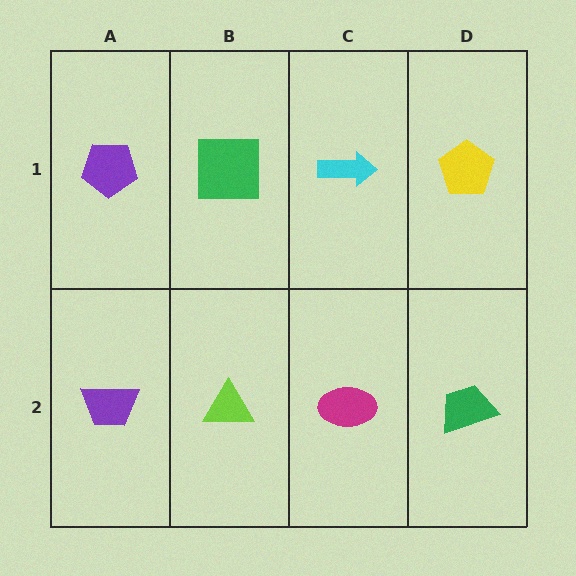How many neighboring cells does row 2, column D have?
2.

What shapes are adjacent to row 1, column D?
A green trapezoid (row 2, column D), a cyan arrow (row 1, column C).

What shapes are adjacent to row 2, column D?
A yellow pentagon (row 1, column D), a magenta ellipse (row 2, column C).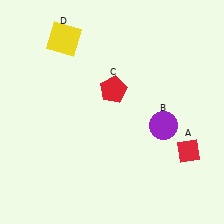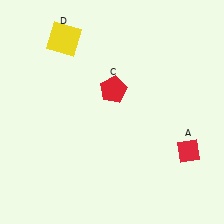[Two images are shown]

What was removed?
The purple circle (B) was removed in Image 2.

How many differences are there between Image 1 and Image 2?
There is 1 difference between the two images.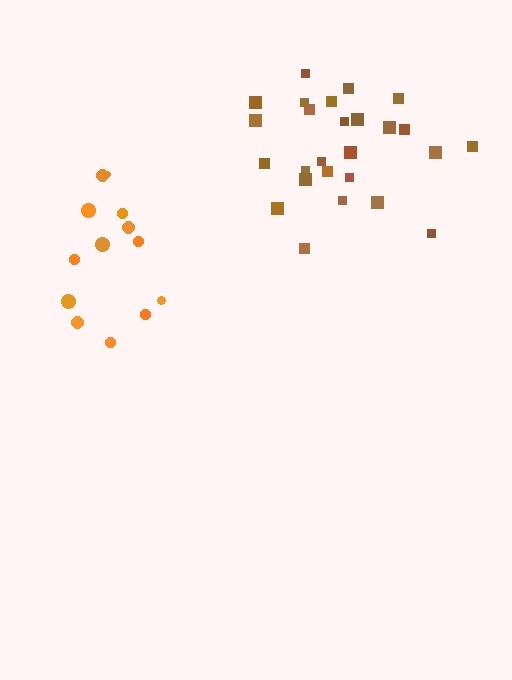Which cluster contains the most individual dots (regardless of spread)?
Brown (26).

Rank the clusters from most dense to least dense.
brown, orange.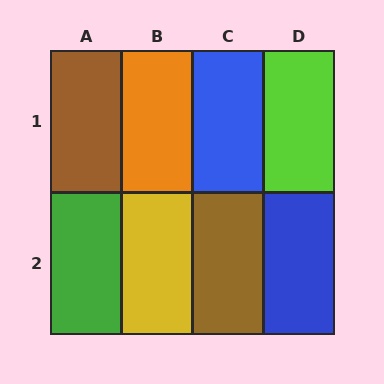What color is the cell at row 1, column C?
Blue.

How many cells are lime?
1 cell is lime.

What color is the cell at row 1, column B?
Orange.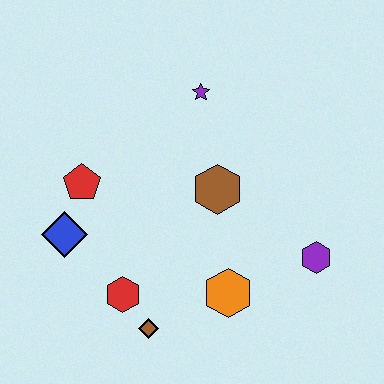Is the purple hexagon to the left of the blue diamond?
No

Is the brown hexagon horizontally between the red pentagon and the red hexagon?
No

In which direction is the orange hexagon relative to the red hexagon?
The orange hexagon is to the right of the red hexagon.